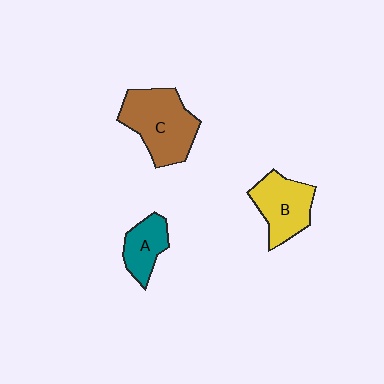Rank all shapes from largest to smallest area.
From largest to smallest: C (brown), B (yellow), A (teal).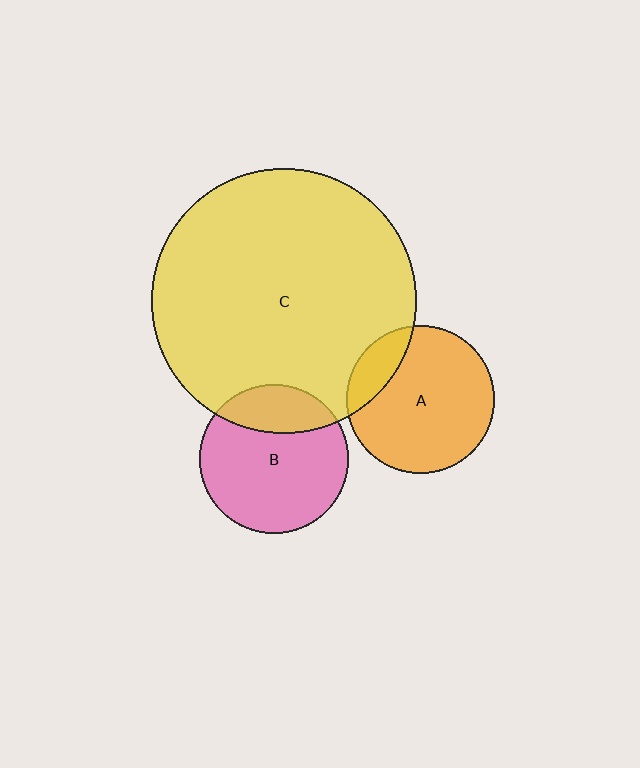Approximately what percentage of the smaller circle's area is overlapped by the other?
Approximately 15%.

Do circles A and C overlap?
Yes.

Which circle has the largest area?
Circle C (yellow).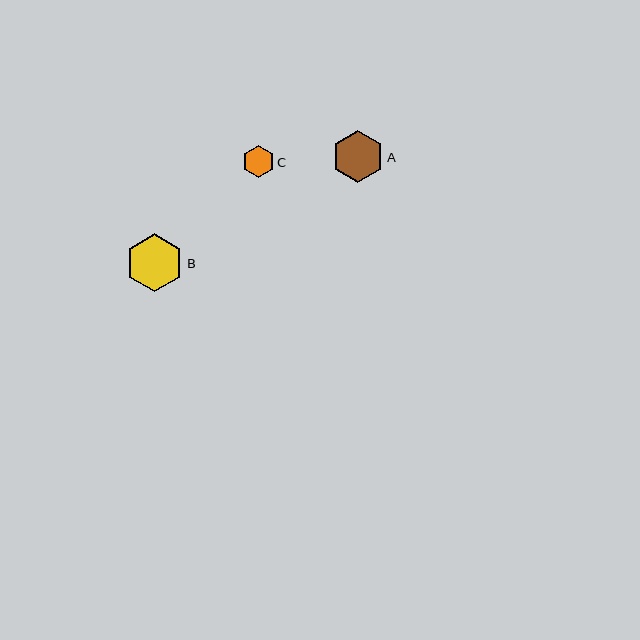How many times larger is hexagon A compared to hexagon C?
Hexagon A is approximately 1.6 times the size of hexagon C.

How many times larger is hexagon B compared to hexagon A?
Hexagon B is approximately 1.1 times the size of hexagon A.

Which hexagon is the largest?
Hexagon B is the largest with a size of approximately 58 pixels.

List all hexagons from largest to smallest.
From largest to smallest: B, A, C.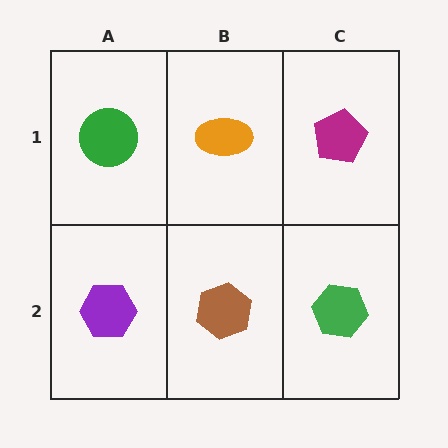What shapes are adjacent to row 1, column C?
A green hexagon (row 2, column C), an orange ellipse (row 1, column B).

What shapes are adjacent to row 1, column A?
A purple hexagon (row 2, column A), an orange ellipse (row 1, column B).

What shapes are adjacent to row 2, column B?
An orange ellipse (row 1, column B), a purple hexagon (row 2, column A), a green hexagon (row 2, column C).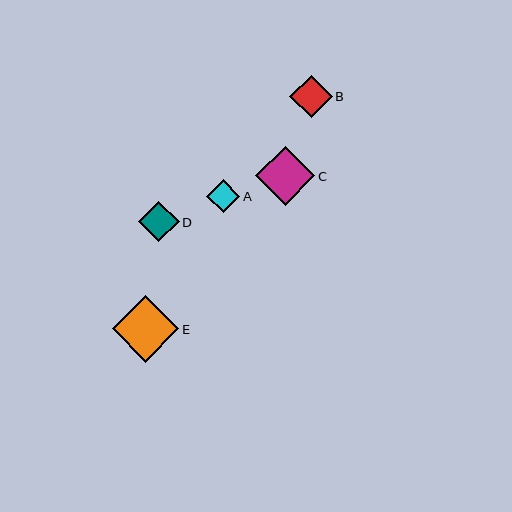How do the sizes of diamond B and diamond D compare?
Diamond B and diamond D are approximately the same size.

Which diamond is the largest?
Diamond E is the largest with a size of approximately 67 pixels.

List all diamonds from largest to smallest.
From largest to smallest: E, C, B, D, A.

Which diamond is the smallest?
Diamond A is the smallest with a size of approximately 33 pixels.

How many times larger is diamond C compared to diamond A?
Diamond C is approximately 1.8 times the size of diamond A.